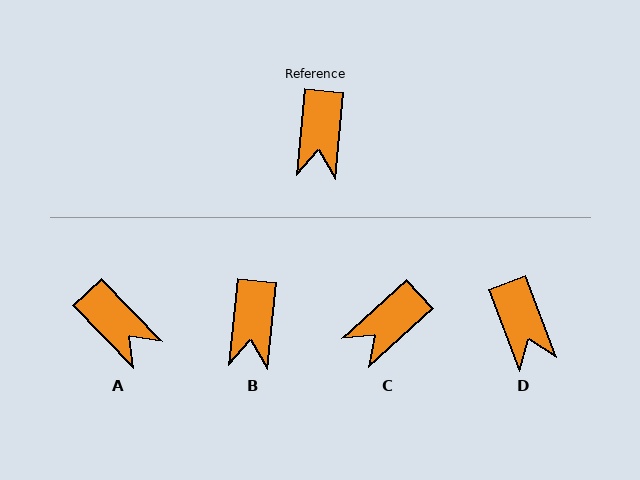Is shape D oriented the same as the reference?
No, it is off by about 26 degrees.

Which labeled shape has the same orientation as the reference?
B.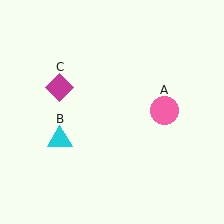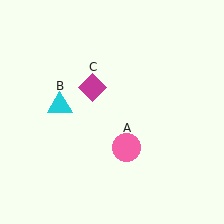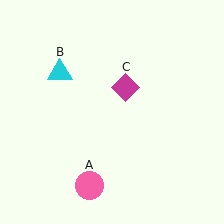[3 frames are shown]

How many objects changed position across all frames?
3 objects changed position: pink circle (object A), cyan triangle (object B), magenta diamond (object C).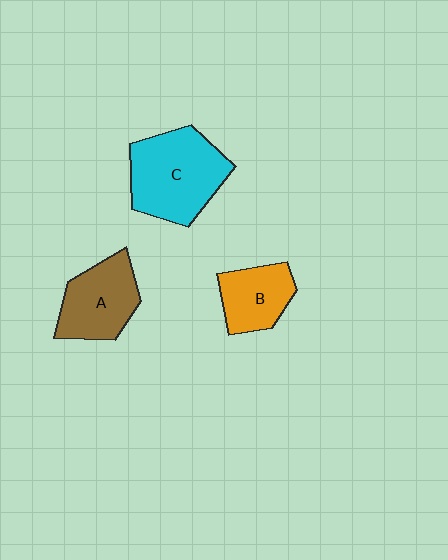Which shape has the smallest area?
Shape B (orange).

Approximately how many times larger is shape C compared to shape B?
Approximately 1.8 times.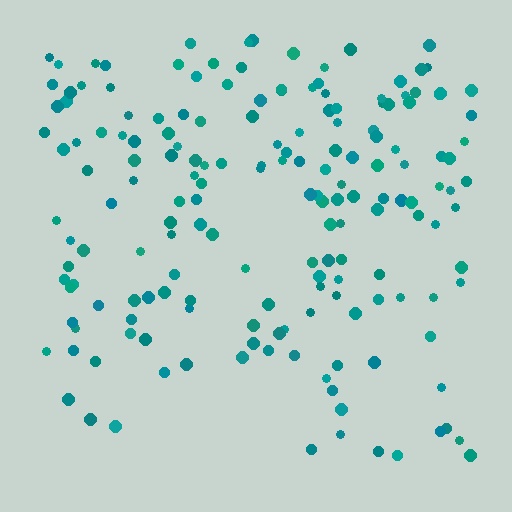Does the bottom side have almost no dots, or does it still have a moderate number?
Still a moderate number, just noticeably fewer than the top.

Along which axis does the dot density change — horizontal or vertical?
Vertical.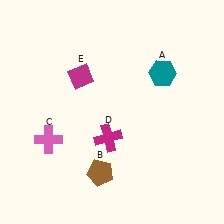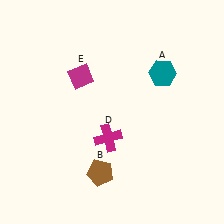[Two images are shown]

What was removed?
The pink cross (C) was removed in Image 2.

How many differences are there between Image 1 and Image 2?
There is 1 difference between the two images.